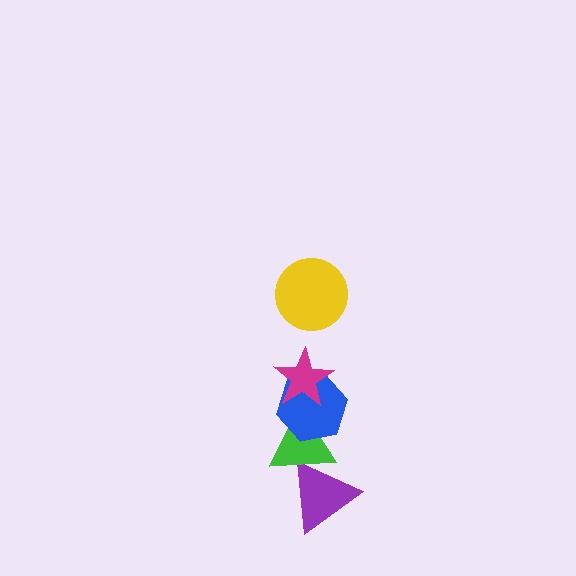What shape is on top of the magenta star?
The yellow circle is on top of the magenta star.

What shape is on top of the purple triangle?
The green triangle is on top of the purple triangle.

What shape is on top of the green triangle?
The blue hexagon is on top of the green triangle.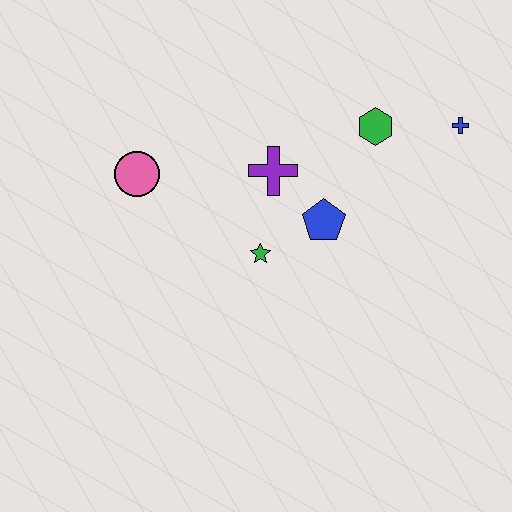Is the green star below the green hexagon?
Yes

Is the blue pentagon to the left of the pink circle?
No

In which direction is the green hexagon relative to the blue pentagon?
The green hexagon is above the blue pentagon.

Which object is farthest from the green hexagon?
The pink circle is farthest from the green hexagon.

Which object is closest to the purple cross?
The blue pentagon is closest to the purple cross.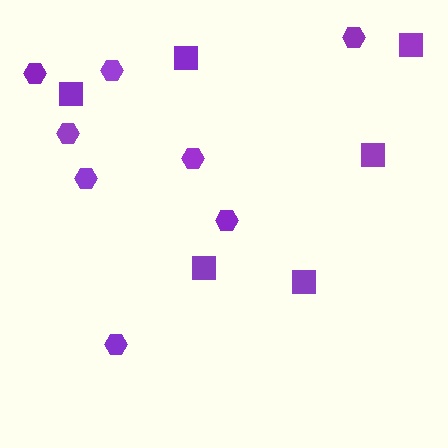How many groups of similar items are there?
There are 2 groups: one group of hexagons (8) and one group of squares (6).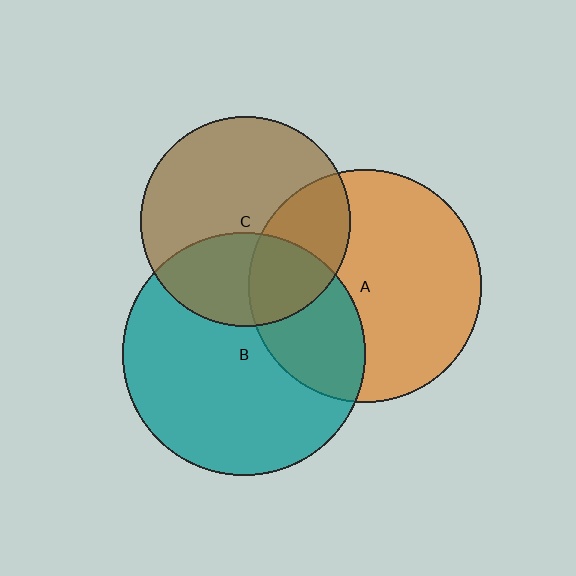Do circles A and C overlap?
Yes.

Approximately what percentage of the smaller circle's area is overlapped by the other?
Approximately 30%.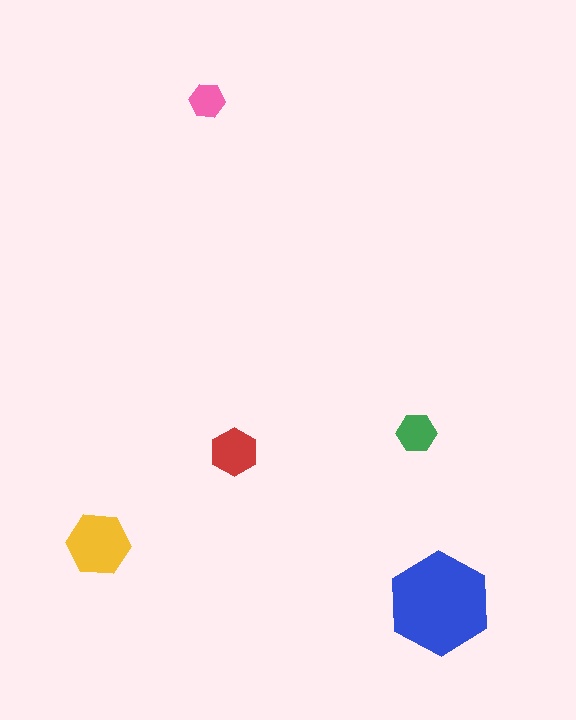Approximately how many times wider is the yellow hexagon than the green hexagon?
About 1.5 times wider.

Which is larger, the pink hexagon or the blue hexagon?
The blue one.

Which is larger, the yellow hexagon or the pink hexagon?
The yellow one.